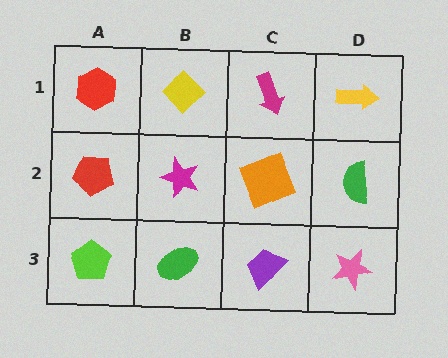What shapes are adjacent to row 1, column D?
A green semicircle (row 2, column D), a magenta arrow (row 1, column C).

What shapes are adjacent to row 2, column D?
A yellow arrow (row 1, column D), a pink star (row 3, column D), an orange square (row 2, column C).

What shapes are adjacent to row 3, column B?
A magenta star (row 2, column B), a lime pentagon (row 3, column A), a purple trapezoid (row 3, column C).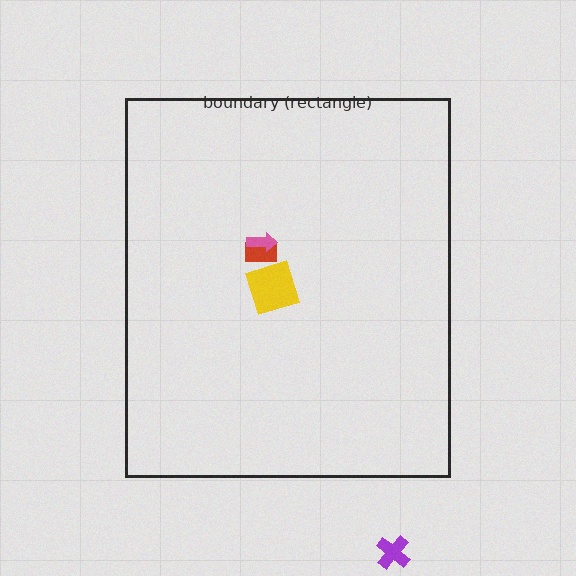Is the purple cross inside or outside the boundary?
Outside.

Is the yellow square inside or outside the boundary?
Inside.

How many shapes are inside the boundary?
3 inside, 1 outside.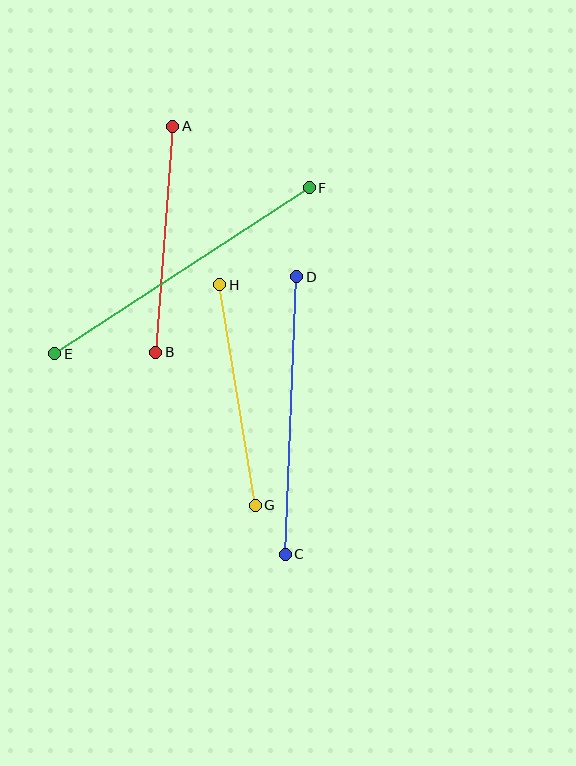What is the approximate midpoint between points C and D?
The midpoint is at approximately (291, 415) pixels.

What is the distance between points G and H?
The distance is approximately 224 pixels.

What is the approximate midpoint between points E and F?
The midpoint is at approximately (182, 271) pixels.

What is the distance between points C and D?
The distance is approximately 278 pixels.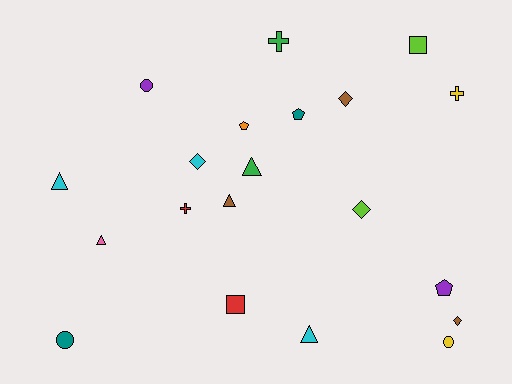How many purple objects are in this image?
There are 2 purple objects.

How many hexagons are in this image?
There are no hexagons.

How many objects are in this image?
There are 20 objects.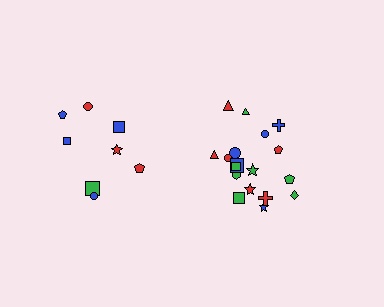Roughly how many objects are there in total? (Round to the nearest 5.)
Roughly 25 objects in total.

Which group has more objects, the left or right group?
The right group.